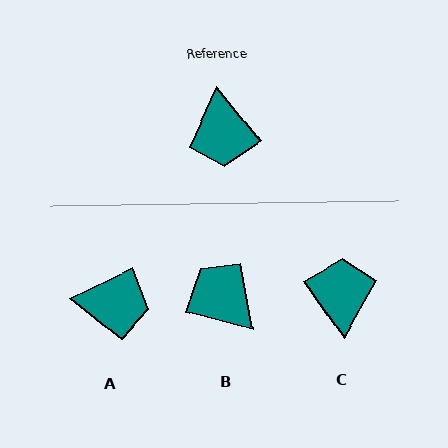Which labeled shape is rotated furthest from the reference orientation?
C, about 175 degrees away.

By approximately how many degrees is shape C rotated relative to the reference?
Approximately 175 degrees counter-clockwise.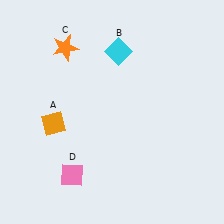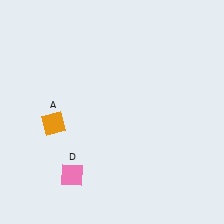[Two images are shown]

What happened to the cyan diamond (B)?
The cyan diamond (B) was removed in Image 2. It was in the top-right area of Image 1.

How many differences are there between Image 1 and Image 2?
There are 2 differences between the two images.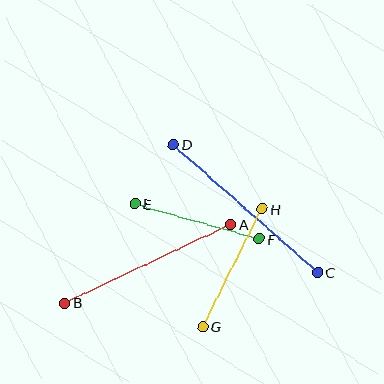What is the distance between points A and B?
The distance is approximately 183 pixels.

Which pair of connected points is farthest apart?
Points C and D are farthest apart.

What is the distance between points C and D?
The distance is approximately 193 pixels.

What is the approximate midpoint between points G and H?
The midpoint is at approximately (233, 268) pixels.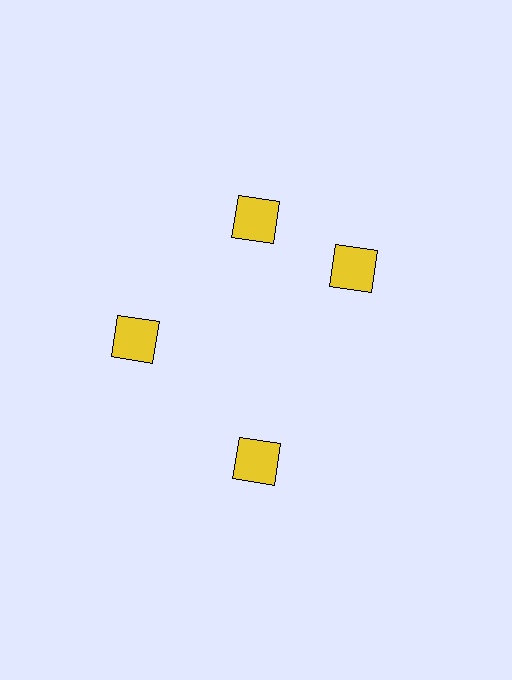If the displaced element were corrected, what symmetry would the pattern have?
It would have 4-fold rotational symmetry — the pattern would map onto itself every 90 degrees.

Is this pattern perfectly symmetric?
No. The 4 yellow squares are arranged in a ring, but one element near the 3 o'clock position is rotated out of alignment along the ring, breaking the 4-fold rotational symmetry.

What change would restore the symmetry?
The symmetry would be restored by rotating it back into even spacing with its neighbors so that all 4 squares sit at equal angles and equal distance from the center.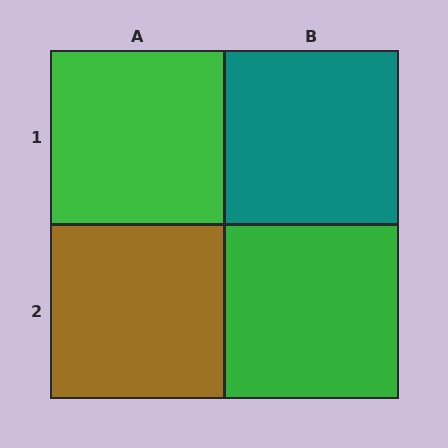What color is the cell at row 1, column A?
Green.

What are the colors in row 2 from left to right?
Brown, green.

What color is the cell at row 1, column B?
Teal.